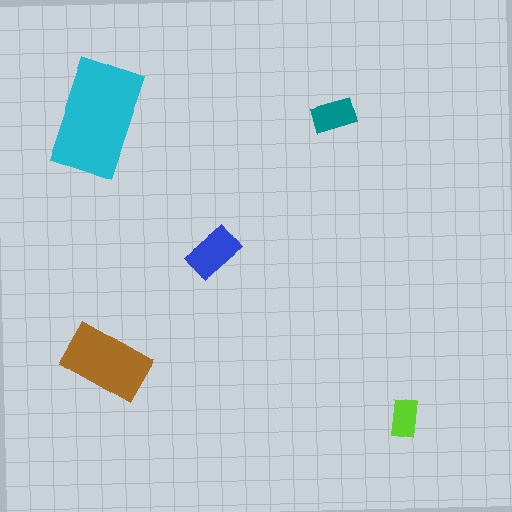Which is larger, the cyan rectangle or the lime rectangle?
The cyan one.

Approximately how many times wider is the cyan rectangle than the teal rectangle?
About 2.5 times wider.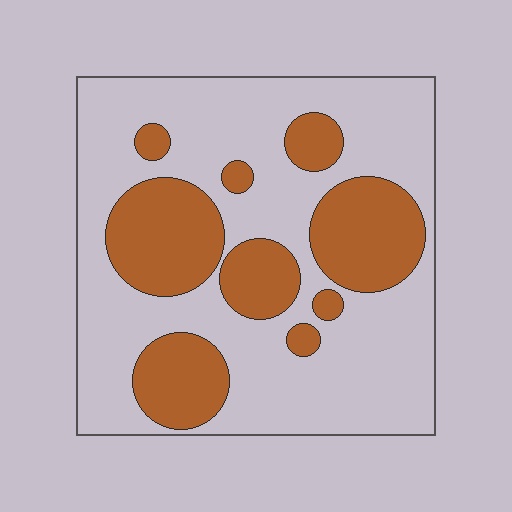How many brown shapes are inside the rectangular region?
9.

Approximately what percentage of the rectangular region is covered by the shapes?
Approximately 30%.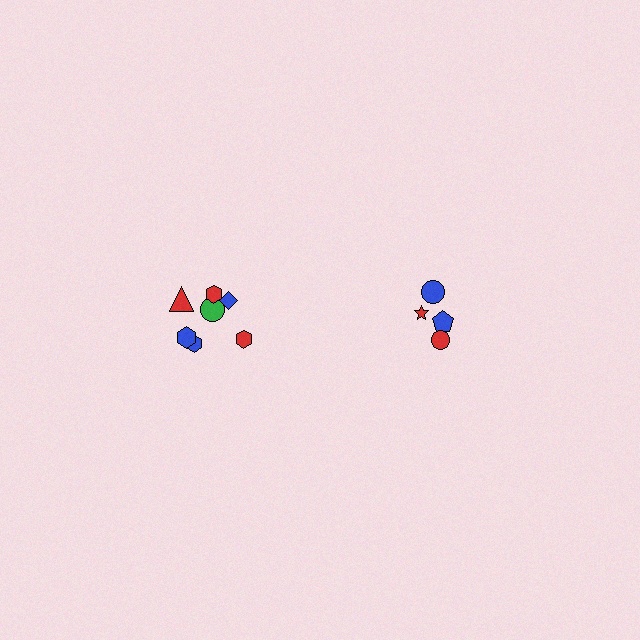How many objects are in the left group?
There are 7 objects.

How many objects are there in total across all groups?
There are 11 objects.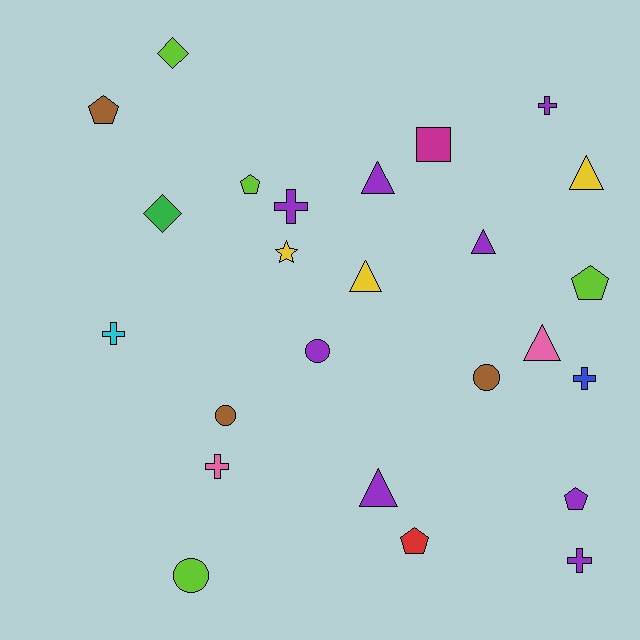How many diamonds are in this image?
There are 2 diamonds.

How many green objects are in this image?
There is 1 green object.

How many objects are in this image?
There are 25 objects.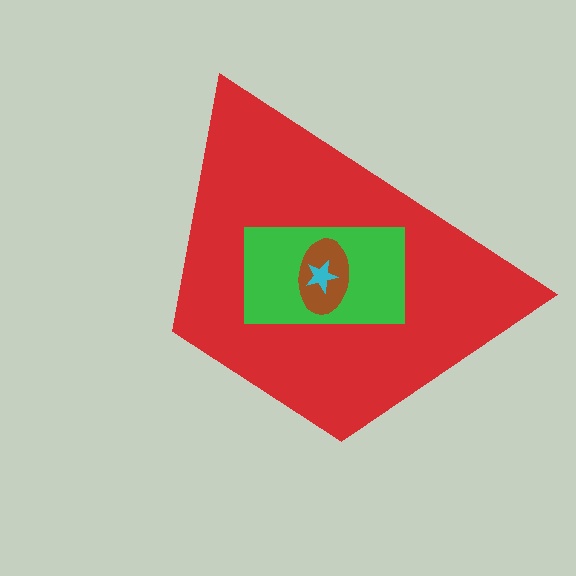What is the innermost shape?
The cyan star.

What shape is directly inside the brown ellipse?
The cyan star.